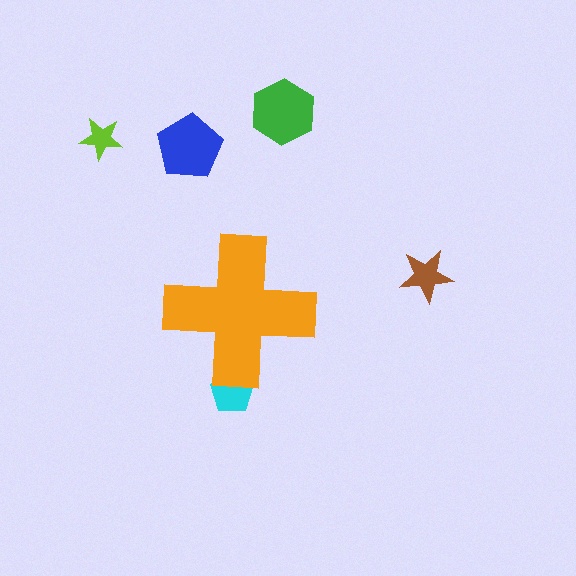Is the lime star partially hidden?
No, the lime star is fully visible.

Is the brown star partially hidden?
No, the brown star is fully visible.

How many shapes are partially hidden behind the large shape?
1 shape is partially hidden.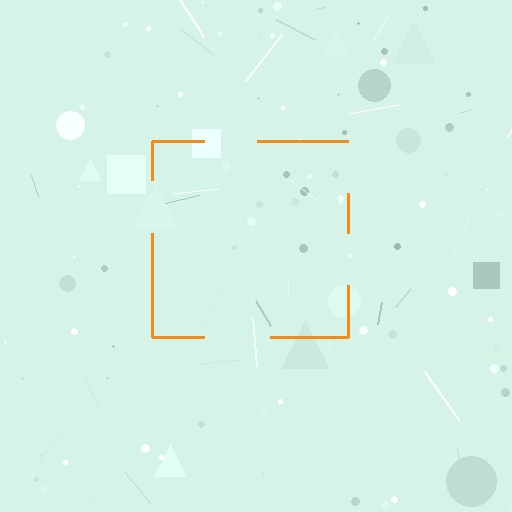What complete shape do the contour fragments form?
The contour fragments form a square.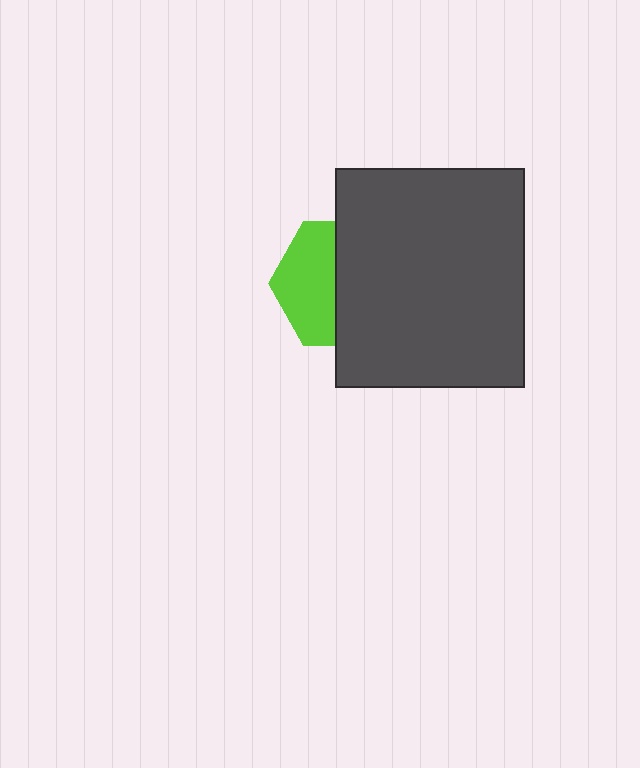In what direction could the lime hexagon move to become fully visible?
The lime hexagon could move left. That would shift it out from behind the dark gray rectangle entirely.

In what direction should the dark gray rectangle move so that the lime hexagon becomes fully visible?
The dark gray rectangle should move right. That is the shortest direction to clear the overlap and leave the lime hexagon fully visible.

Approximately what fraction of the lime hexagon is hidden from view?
Roughly 54% of the lime hexagon is hidden behind the dark gray rectangle.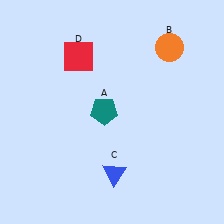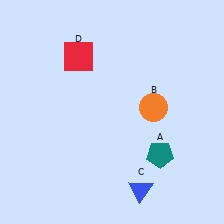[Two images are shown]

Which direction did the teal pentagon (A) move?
The teal pentagon (A) moved right.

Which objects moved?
The objects that moved are: the teal pentagon (A), the orange circle (B), the blue triangle (C).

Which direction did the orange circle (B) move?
The orange circle (B) moved down.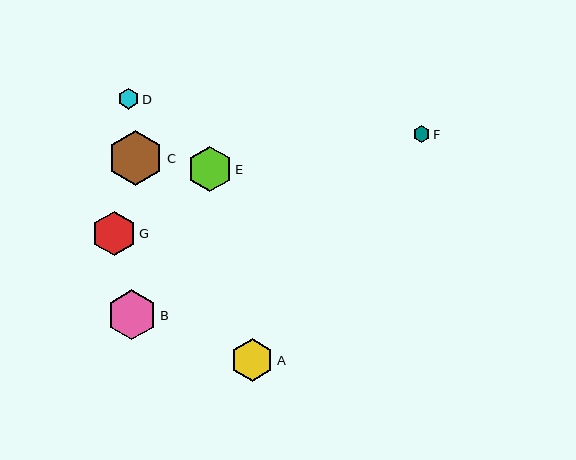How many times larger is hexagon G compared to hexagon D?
Hexagon G is approximately 2.2 times the size of hexagon D.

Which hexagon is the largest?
Hexagon C is the largest with a size of approximately 56 pixels.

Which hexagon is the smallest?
Hexagon F is the smallest with a size of approximately 17 pixels.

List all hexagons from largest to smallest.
From largest to smallest: C, B, E, G, A, D, F.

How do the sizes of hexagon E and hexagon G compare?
Hexagon E and hexagon G are approximately the same size.